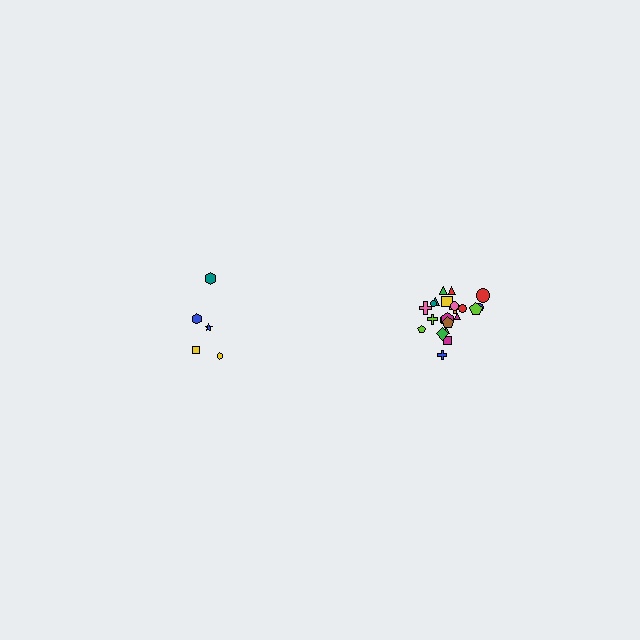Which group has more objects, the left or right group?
The right group.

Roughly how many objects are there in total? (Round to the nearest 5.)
Roughly 25 objects in total.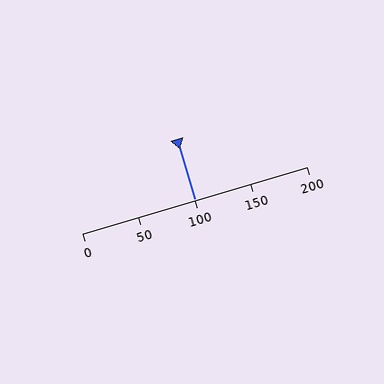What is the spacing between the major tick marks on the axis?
The major ticks are spaced 50 apart.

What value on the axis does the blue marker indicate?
The marker indicates approximately 100.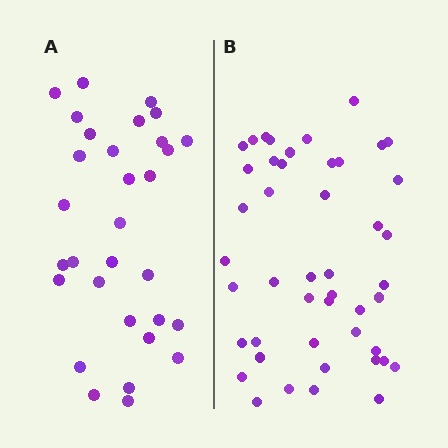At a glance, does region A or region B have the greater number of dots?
Region B (the right region) has more dots.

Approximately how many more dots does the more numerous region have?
Region B has approximately 15 more dots than region A.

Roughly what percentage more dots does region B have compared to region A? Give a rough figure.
About 50% more.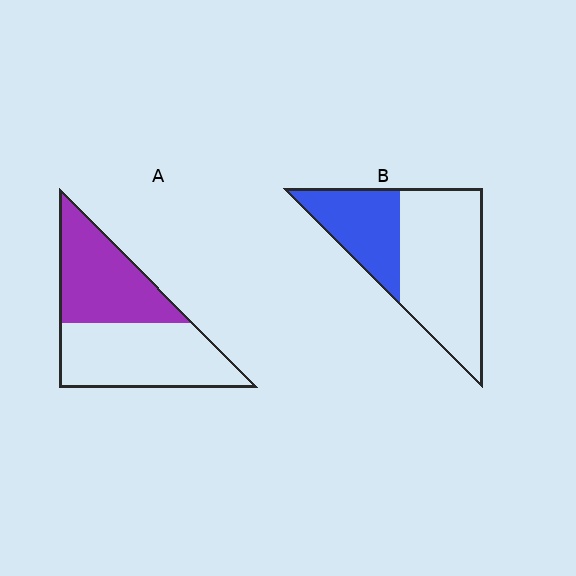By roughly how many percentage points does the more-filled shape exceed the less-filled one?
By roughly 10 percentage points (A over B).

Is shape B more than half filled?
No.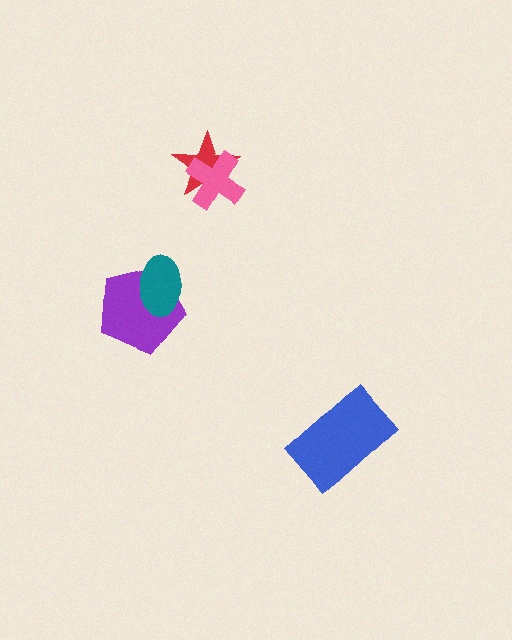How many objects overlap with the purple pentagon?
1 object overlaps with the purple pentagon.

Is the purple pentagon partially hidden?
Yes, it is partially covered by another shape.